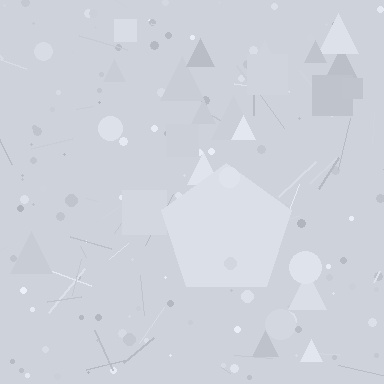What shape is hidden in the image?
A pentagon is hidden in the image.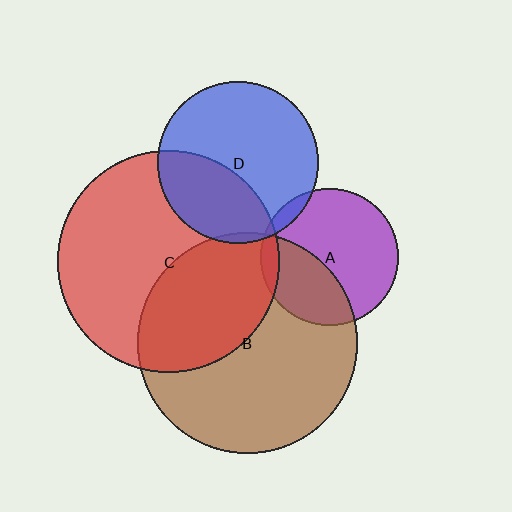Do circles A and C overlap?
Yes.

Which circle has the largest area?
Circle C (red).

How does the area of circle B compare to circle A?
Approximately 2.6 times.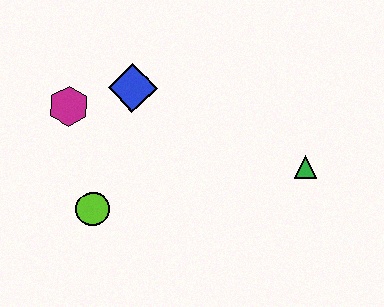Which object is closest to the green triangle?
The blue diamond is closest to the green triangle.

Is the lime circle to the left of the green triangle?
Yes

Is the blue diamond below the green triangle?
No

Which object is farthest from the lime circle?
The green triangle is farthest from the lime circle.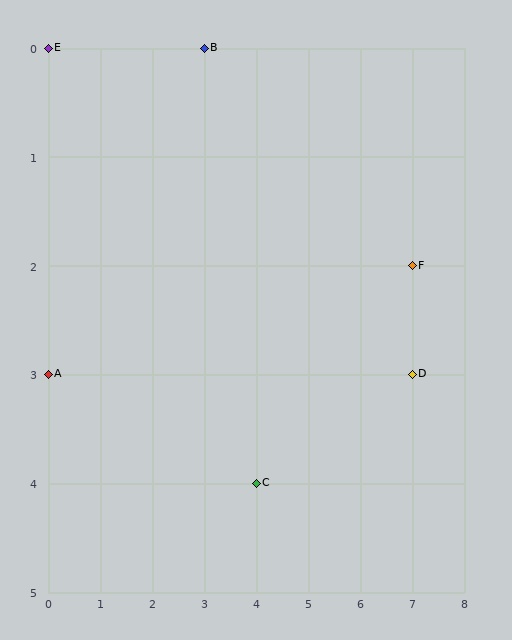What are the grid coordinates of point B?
Point B is at grid coordinates (3, 0).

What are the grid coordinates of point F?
Point F is at grid coordinates (7, 2).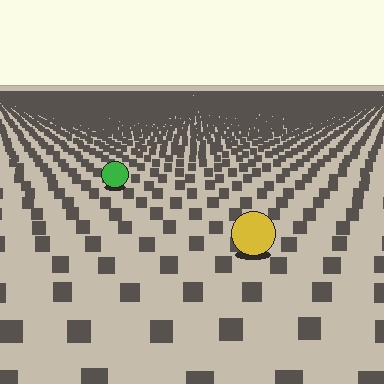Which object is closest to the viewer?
The yellow circle is closest. The texture marks near it are larger and more spread out.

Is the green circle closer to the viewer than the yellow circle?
No. The yellow circle is closer — you can tell from the texture gradient: the ground texture is coarser near it.